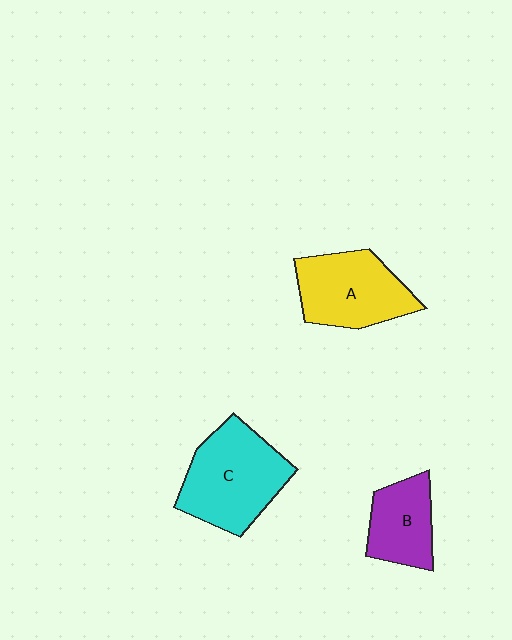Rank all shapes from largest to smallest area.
From largest to smallest: C (cyan), A (yellow), B (purple).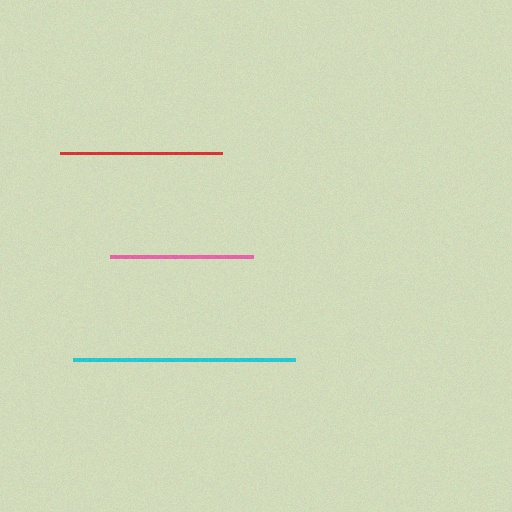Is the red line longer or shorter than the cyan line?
The cyan line is longer than the red line.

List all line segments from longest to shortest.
From longest to shortest: cyan, red, pink.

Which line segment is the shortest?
The pink line is the shortest at approximately 143 pixels.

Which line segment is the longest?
The cyan line is the longest at approximately 222 pixels.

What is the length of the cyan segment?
The cyan segment is approximately 222 pixels long.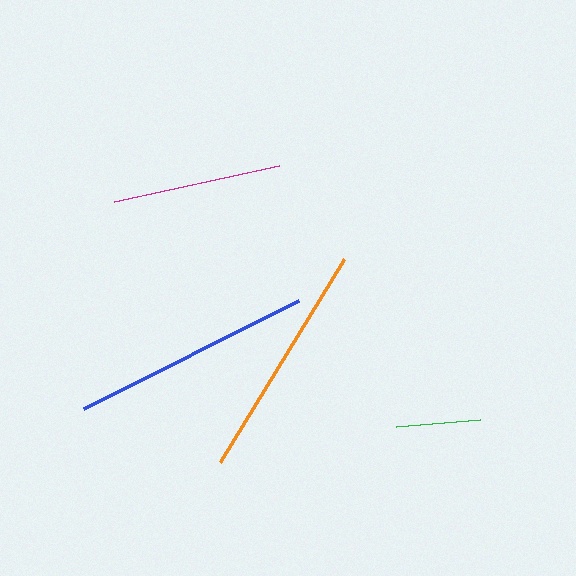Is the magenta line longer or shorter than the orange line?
The orange line is longer than the magenta line.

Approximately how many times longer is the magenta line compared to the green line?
The magenta line is approximately 2.0 times the length of the green line.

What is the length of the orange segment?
The orange segment is approximately 238 pixels long.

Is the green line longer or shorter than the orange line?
The orange line is longer than the green line.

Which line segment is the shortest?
The green line is the shortest at approximately 84 pixels.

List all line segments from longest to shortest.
From longest to shortest: blue, orange, magenta, green.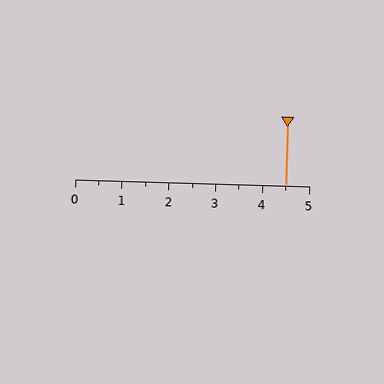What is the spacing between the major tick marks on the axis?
The major ticks are spaced 1 apart.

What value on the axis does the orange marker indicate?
The marker indicates approximately 4.5.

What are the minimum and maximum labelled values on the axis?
The axis runs from 0 to 5.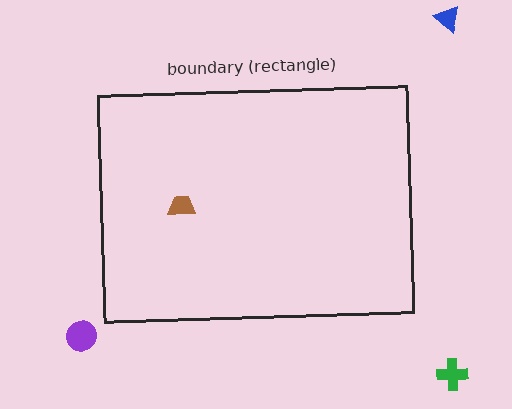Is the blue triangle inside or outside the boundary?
Outside.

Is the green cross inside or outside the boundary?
Outside.